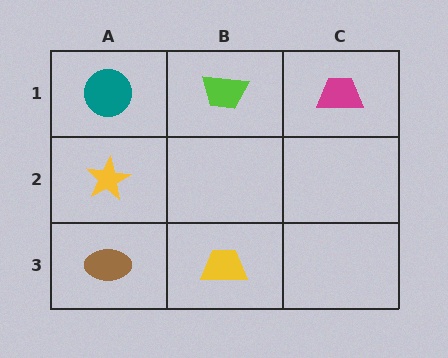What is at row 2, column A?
A yellow star.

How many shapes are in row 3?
2 shapes.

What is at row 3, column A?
A brown ellipse.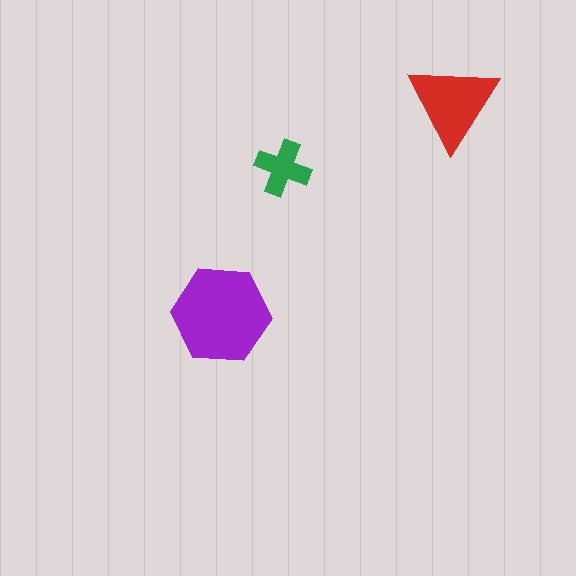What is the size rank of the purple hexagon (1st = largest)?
1st.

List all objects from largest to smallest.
The purple hexagon, the red triangle, the green cross.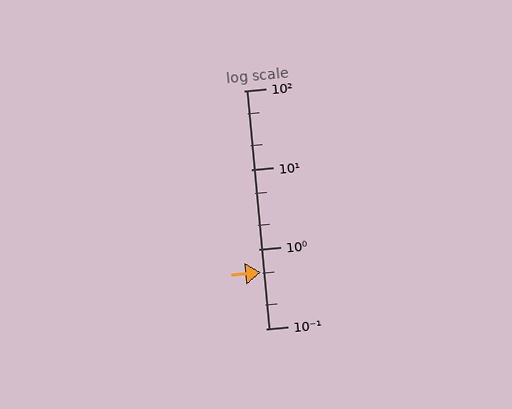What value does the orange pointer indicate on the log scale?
The pointer indicates approximately 0.51.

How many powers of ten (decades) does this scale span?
The scale spans 3 decades, from 0.1 to 100.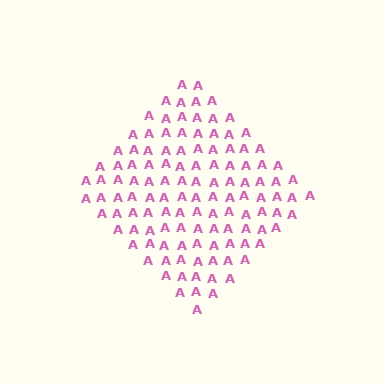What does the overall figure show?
The overall figure shows a diamond.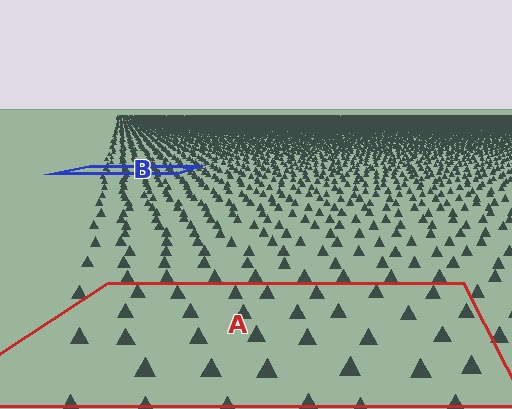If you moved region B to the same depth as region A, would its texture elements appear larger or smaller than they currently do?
They would appear larger. At a closer depth, the same texture elements are projected at a bigger on-screen size.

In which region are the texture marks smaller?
The texture marks are smaller in region B, because it is farther away.